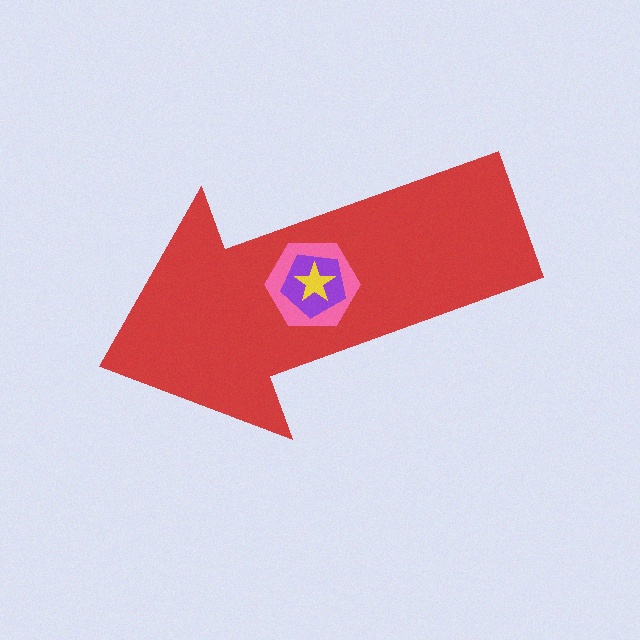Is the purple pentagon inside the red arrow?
Yes.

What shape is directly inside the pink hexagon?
The purple pentagon.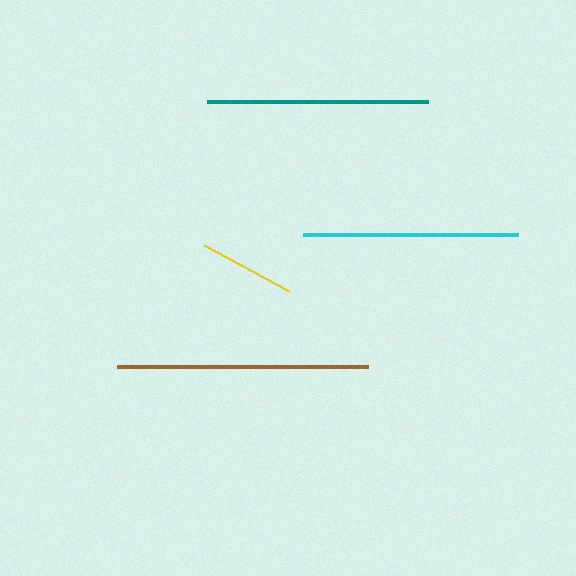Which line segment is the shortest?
The yellow line is the shortest at approximately 96 pixels.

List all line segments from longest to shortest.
From longest to shortest: brown, teal, cyan, yellow.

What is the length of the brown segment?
The brown segment is approximately 251 pixels long.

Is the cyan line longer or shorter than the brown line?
The brown line is longer than the cyan line.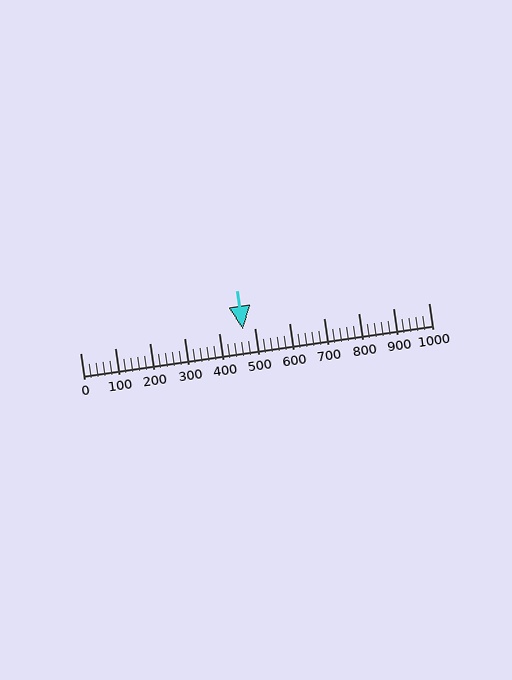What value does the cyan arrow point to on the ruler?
The cyan arrow points to approximately 467.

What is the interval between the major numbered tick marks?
The major tick marks are spaced 100 units apart.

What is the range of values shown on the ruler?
The ruler shows values from 0 to 1000.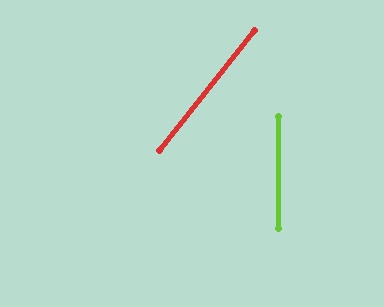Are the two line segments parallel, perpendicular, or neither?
Neither parallel nor perpendicular — they differ by about 39°.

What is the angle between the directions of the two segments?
Approximately 39 degrees.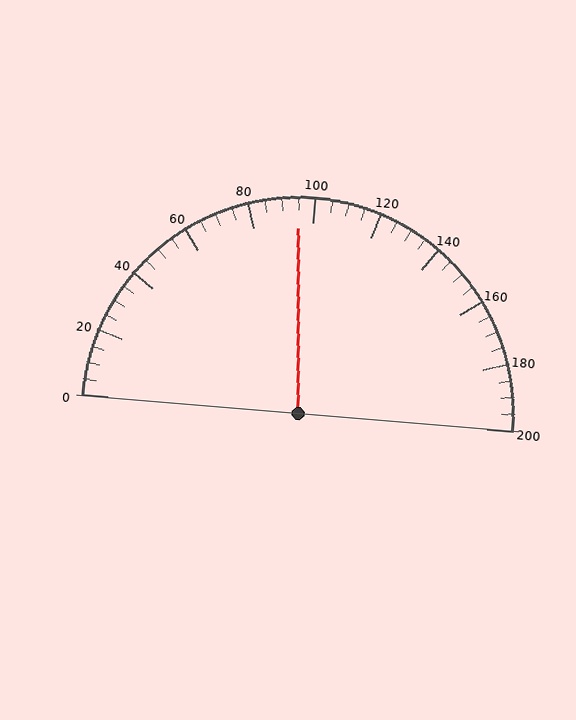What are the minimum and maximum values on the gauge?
The gauge ranges from 0 to 200.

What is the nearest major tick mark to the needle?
The nearest major tick mark is 100.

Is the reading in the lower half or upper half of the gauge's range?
The reading is in the lower half of the range (0 to 200).